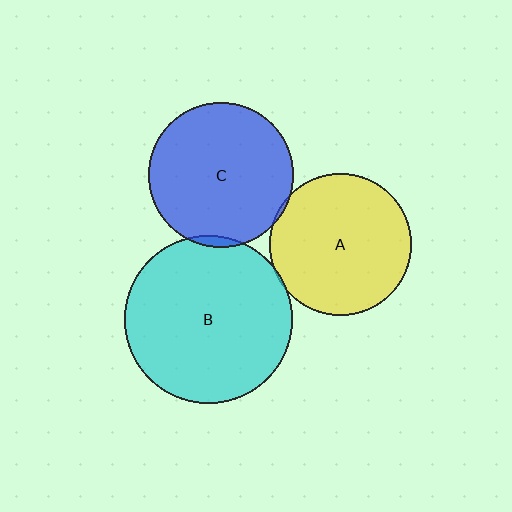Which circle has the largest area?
Circle B (cyan).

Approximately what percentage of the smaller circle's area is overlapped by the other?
Approximately 5%.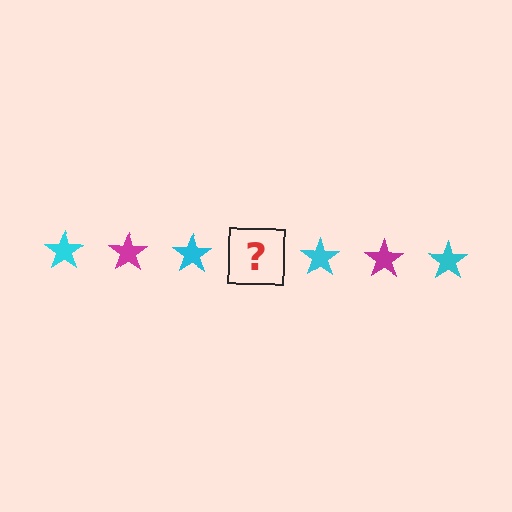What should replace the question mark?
The question mark should be replaced with a magenta star.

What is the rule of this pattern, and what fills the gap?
The rule is that the pattern cycles through cyan, magenta stars. The gap should be filled with a magenta star.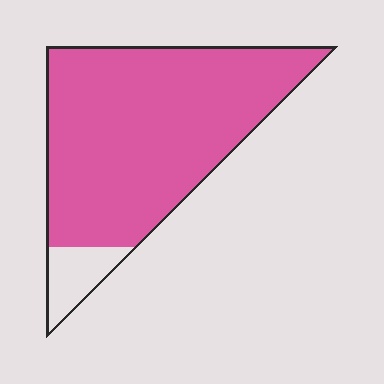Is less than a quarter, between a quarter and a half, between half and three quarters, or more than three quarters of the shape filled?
More than three quarters.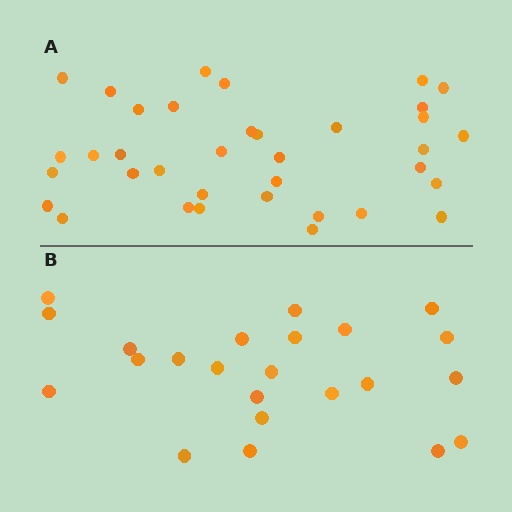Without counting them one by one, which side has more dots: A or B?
Region A (the top region) has more dots.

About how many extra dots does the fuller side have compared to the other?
Region A has approximately 15 more dots than region B.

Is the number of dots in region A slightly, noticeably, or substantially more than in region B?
Region A has substantially more. The ratio is roughly 1.6 to 1.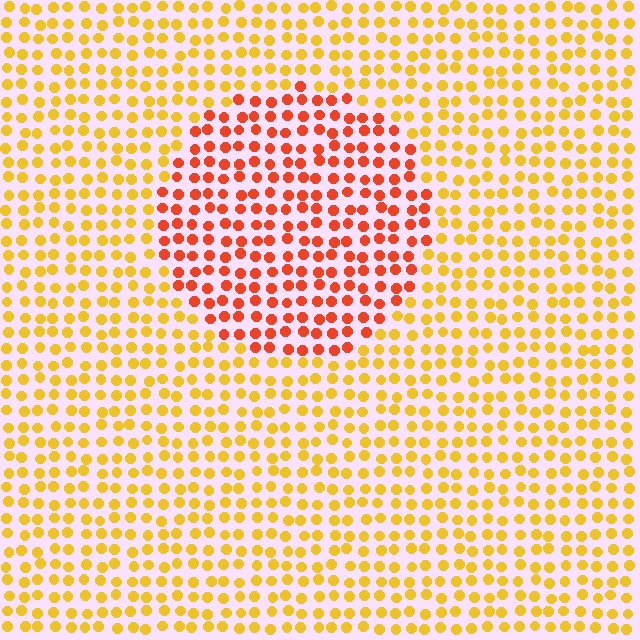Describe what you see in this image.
The image is filled with small yellow elements in a uniform arrangement. A circle-shaped region is visible where the elements are tinted to a slightly different hue, forming a subtle color boundary.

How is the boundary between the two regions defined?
The boundary is defined purely by a slight shift in hue (about 39 degrees). Spacing, size, and orientation are identical on both sides.